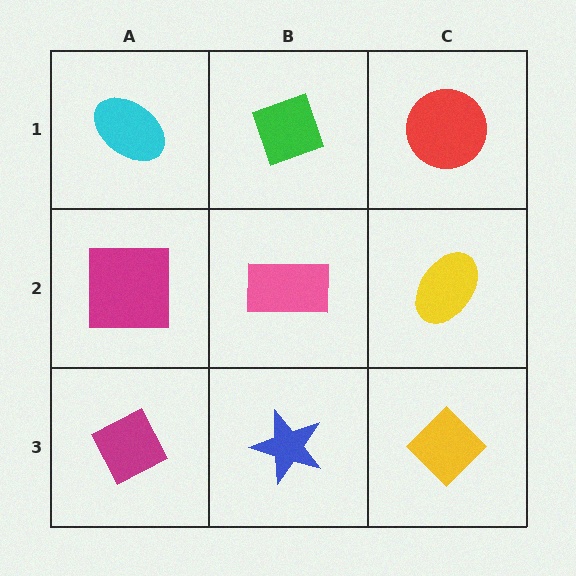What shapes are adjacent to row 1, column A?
A magenta square (row 2, column A), a green diamond (row 1, column B).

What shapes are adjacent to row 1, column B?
A pink rectangle (row 2, column B), a cyan ellipse (row 1, column A), a red circle (row 1, column C).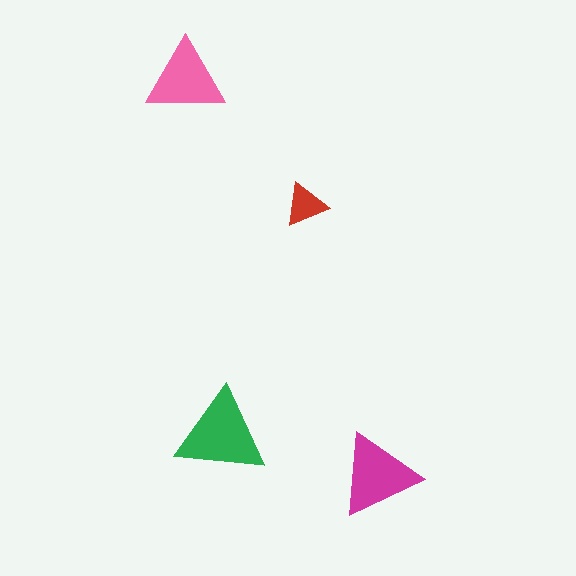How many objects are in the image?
There are 4 objects in the image.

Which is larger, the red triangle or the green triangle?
The green one.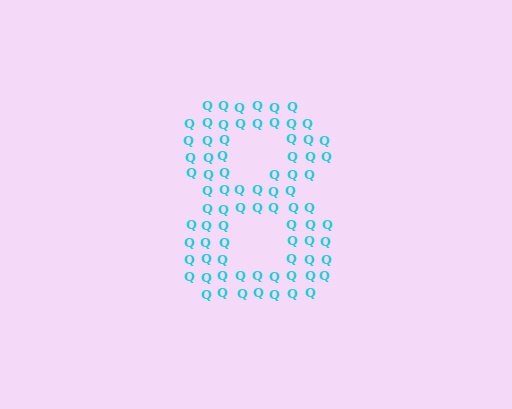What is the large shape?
The large shape is the digit 8.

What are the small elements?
The small elements are letter Q's.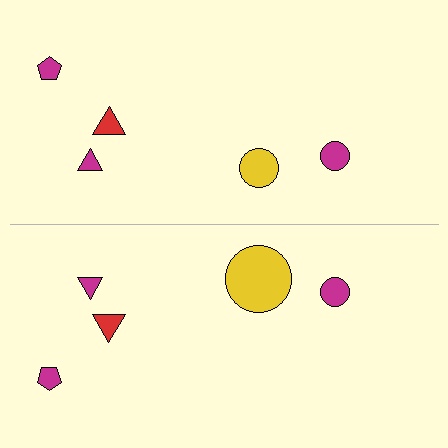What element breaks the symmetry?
The yellow circle on the bottom side has a different size than its mirror counterpart.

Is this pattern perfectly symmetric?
No, the pattern is not perfectly symmetric. The yellow circle on the bottom side has a different size than its mirror counterpart.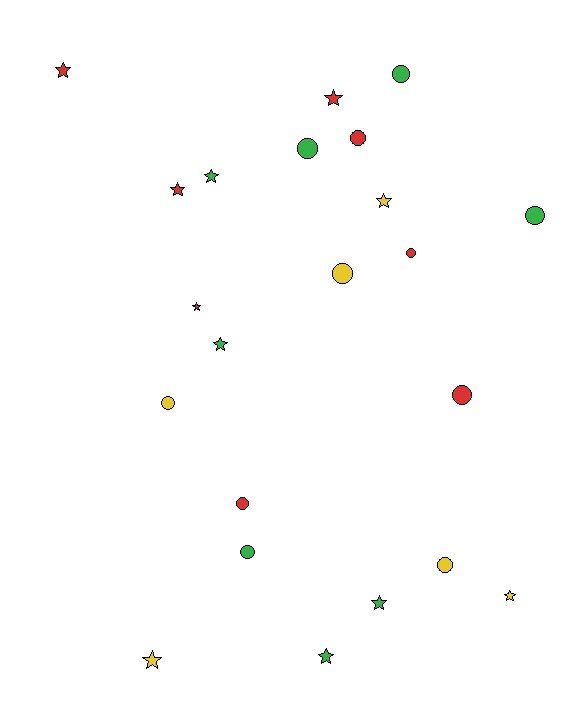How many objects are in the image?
There are 22 objects.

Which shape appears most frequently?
Star, with 11 objects.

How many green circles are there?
There are 4 green circles.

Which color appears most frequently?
Green, with 8 objects.